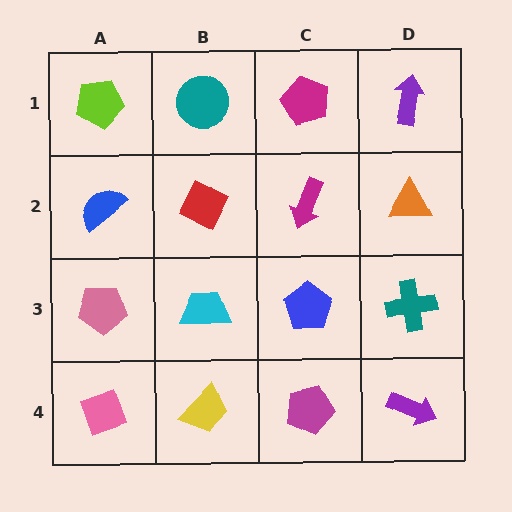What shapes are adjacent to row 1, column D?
An orange triangle (row 2, column D), a magenta pentagon (row 1, column C).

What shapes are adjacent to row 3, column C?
A magenta arrow (row 2, column C), a magenta pentagon (row 4, column C), a cyan trapezoid (row 3, column B), a teal cross (row 3, column D).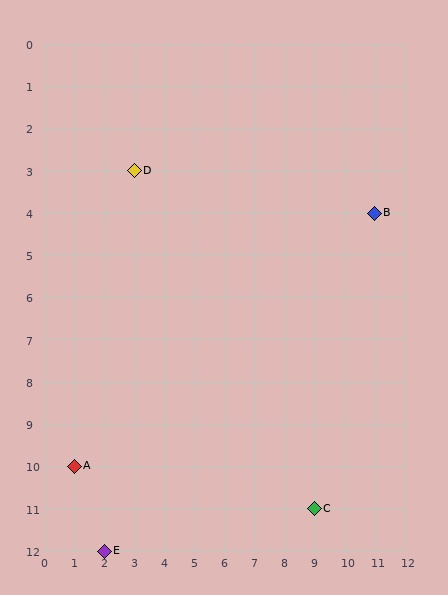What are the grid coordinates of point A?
Point A is at grid coordinates (1, 10).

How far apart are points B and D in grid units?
Points B and D are 8 columns and 1 row apart (about 8.1 grid units diagonally).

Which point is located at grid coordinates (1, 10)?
Point A is at (1, 10).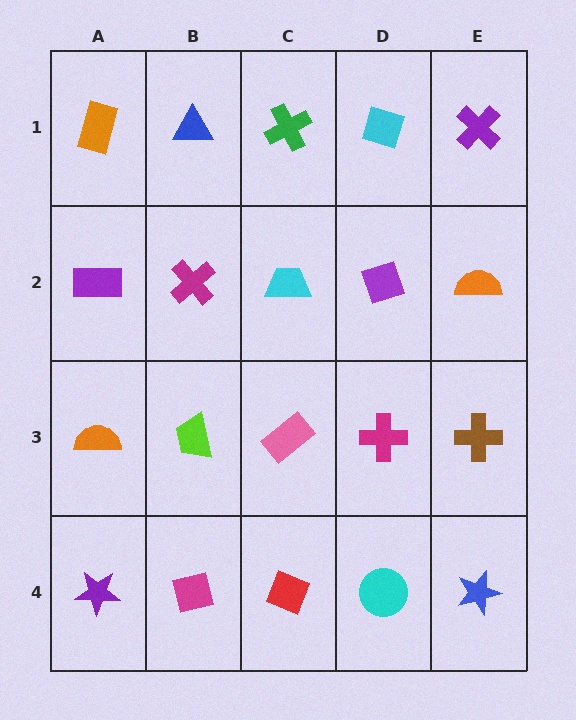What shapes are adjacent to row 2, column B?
A blue triangle (row 1, column B), a lime trapezoid (row 3, column B), a purple rectangle (row 2, column A), a cyan trapezoid (row 2, column C).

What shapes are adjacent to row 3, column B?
A magenta cross (row 2, column B), a magenta square (row 4, column B), an orange semicircle (row 3, column A), a pink rectangle (row 3, column C).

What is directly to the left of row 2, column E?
A purple diamond.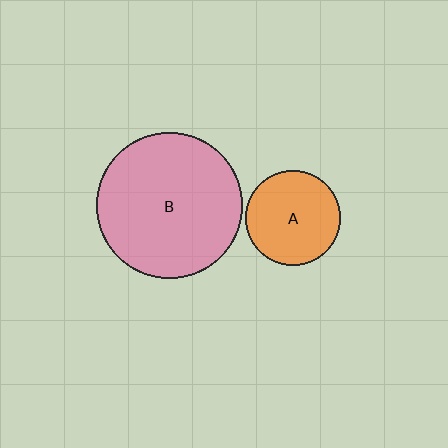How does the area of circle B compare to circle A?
Approximately 2.4 times.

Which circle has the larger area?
Circle B (pink).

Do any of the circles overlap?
No, none of the circles overlap.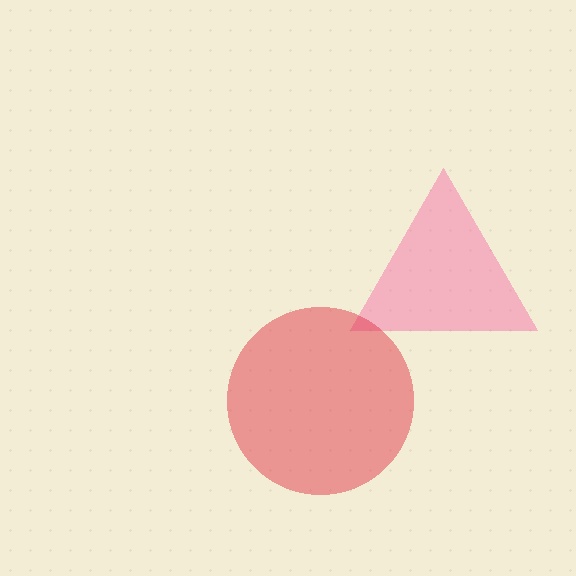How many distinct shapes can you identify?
There are 2 distinct shapes: a pink triangle, a red circle.